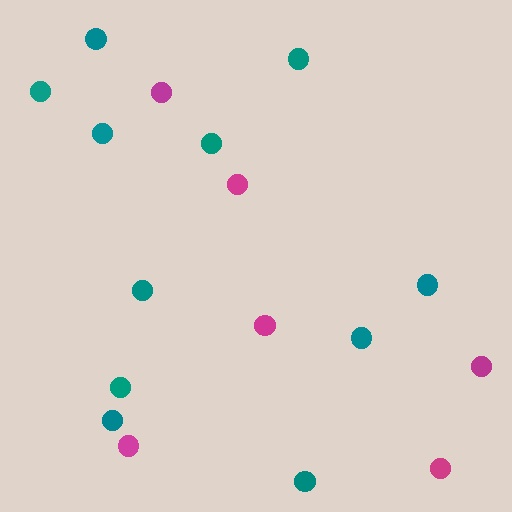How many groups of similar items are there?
There are 2 groups: one group of teal circles (11) and one group of magenta circles (6).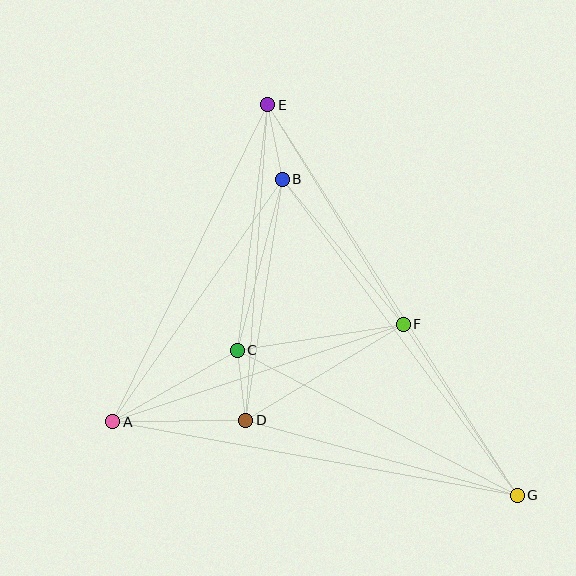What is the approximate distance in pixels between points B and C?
The distance between B and C is approximately 177 pixels.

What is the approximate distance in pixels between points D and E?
The distance between D and E is approximately 316 pixels.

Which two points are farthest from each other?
Points E and G are farthest from each other.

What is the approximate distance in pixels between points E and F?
The distance between E and F is approximately 258 pixels.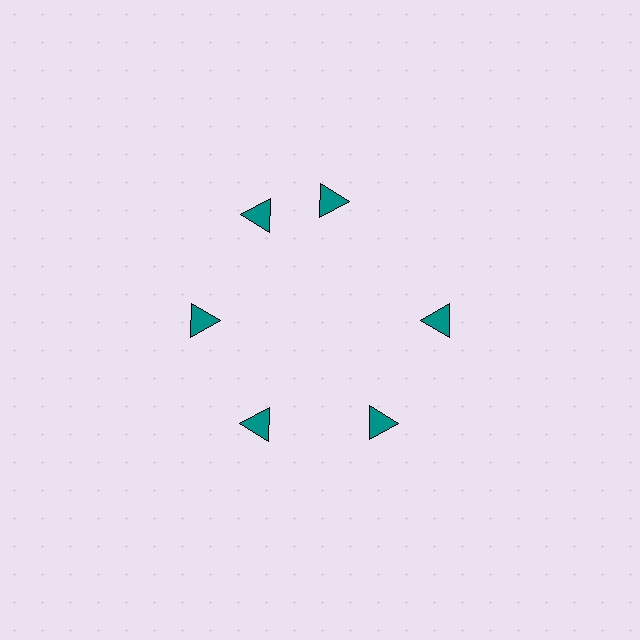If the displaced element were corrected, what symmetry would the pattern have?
It would have 6-fold rotational symmetry — the pattern would map onto itself every 60 degrees.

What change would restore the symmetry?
The symmetry would be restored by rotating it back into even spacing with its neighbors so that all 6 triangles sit at equal angles and equal distance from the center.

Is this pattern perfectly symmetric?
No. The 6 teal triangles are arranged in a ring, but one element near the 1 o'clock position is rotated out of alignment along the ring, breaking the 6-fold rotational symmetry.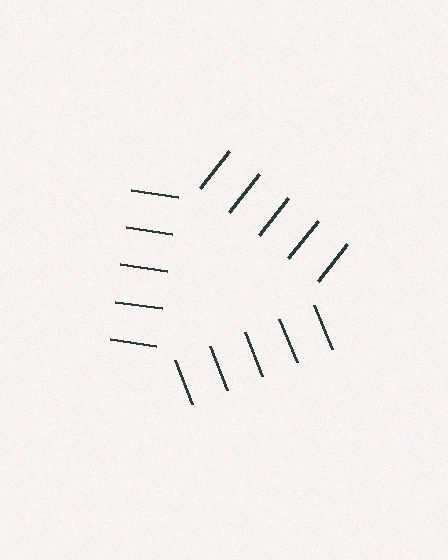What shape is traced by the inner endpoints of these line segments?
An illusory triangle — the line segments terminate on its edges but no continuous stroke is drawn.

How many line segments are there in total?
15 — 5 along each of the 3 edges.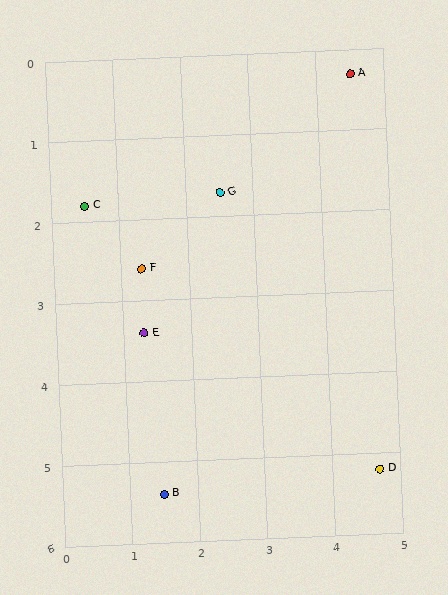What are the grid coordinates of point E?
Point E is at approximately (1.3, 3.4).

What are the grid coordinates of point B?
Point B is at approximately (1.5, 5.4).